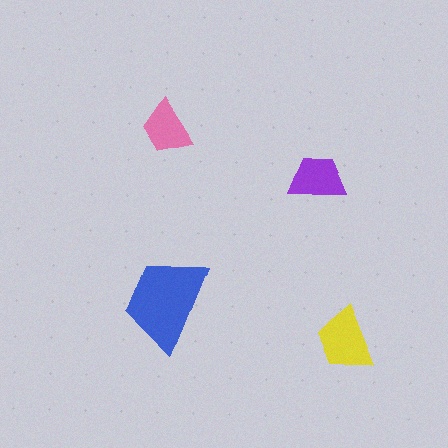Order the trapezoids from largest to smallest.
the blue one, the yellow one, the purple one, the pink one.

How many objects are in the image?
There are 4 objects in the image.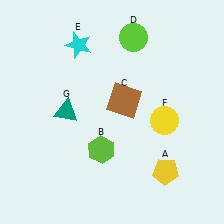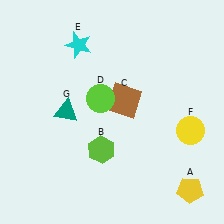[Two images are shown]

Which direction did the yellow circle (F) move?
The yellow circle (F) moved right.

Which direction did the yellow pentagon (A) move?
The yellow pentagon (A) moved right.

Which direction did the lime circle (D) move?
The lime circle (D) moved down.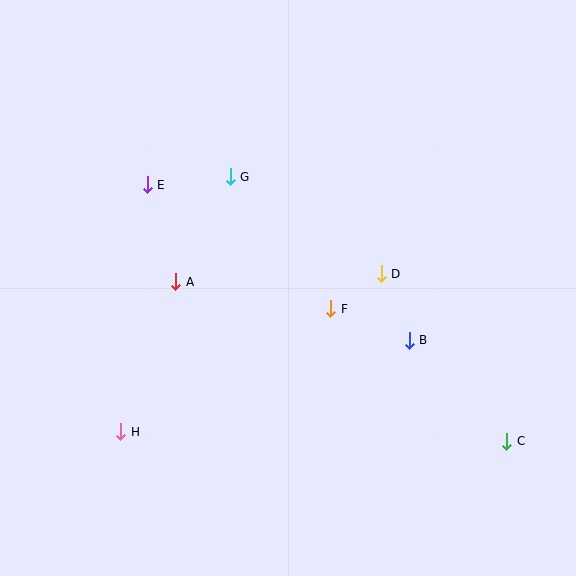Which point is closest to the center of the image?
Point F at (331, 309) is closest to the center.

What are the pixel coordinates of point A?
Point A is at (176, 282).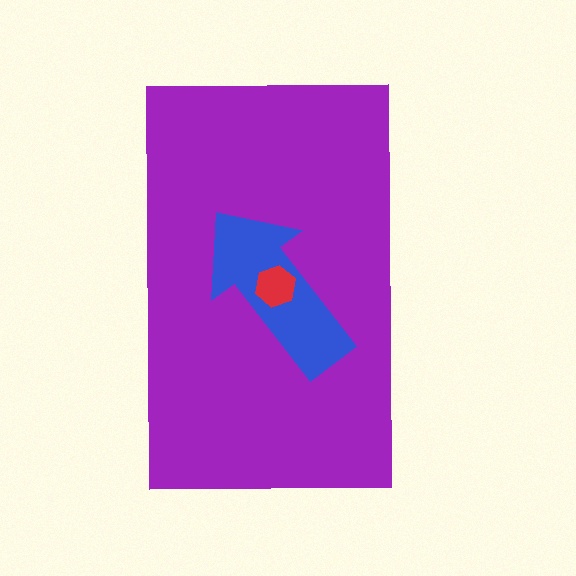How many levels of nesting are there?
3.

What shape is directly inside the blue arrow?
The red hexagon.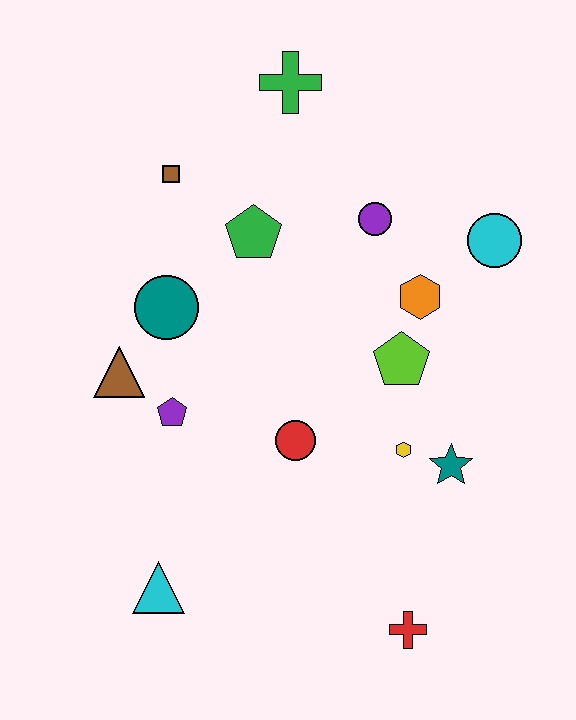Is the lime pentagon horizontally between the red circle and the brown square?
No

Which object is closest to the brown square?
The green pentagon is closest to the brown square.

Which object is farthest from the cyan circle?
The cyan triangle is farthest from the cyan circle.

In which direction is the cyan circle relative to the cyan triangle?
The cyan circle is above the cyan triangle.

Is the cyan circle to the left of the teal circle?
No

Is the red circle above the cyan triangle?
Yes